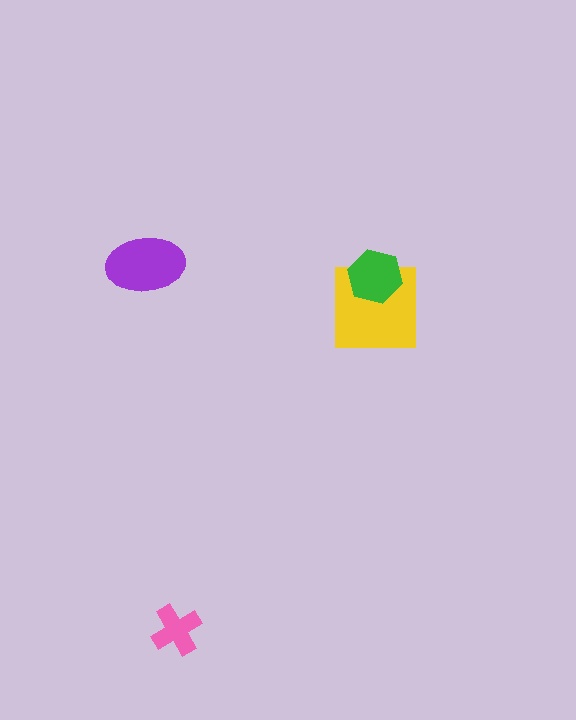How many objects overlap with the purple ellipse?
0 objects overlap with the purple ellipse.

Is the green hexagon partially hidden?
No, no other shape covers it.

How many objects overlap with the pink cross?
0 objects overlap with the pink cross.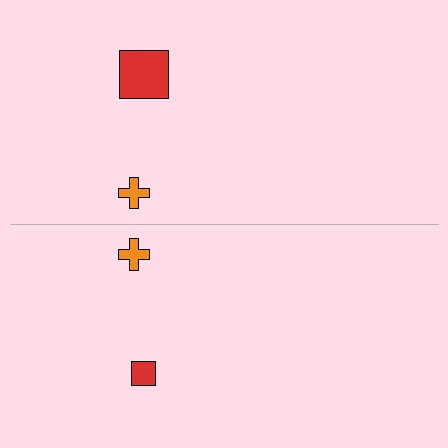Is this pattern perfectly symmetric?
No, the pattern is not perfectly symmetric. The red square on the bottom side has a different size than its mirror counterpart.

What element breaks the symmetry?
The red square on the bottom side has a different size than its mirror counterpart.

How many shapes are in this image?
There are 4 shapes in this image.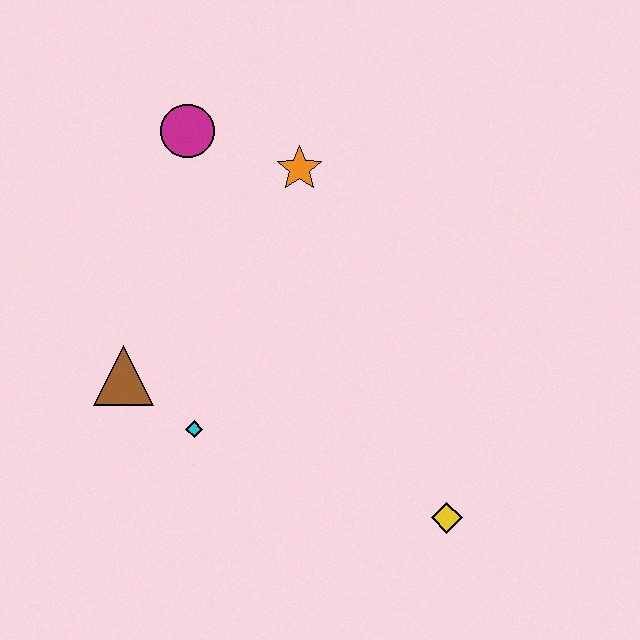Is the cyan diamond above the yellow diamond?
Yes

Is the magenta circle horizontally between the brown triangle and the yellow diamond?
Yes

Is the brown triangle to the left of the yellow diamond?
Yes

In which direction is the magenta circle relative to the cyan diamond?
The magenta circle is above the cyan diamond.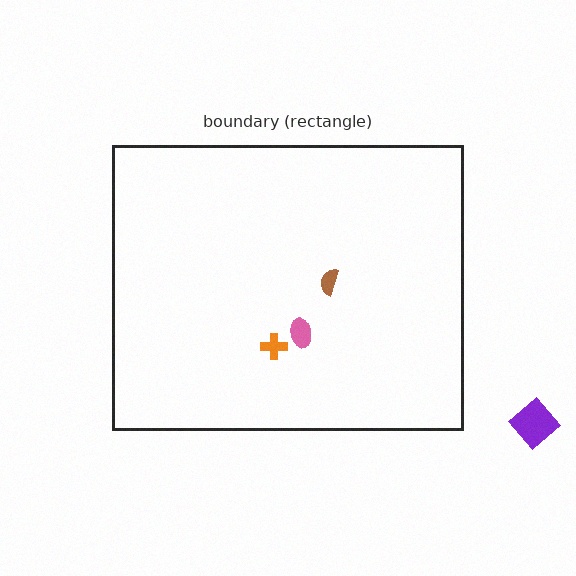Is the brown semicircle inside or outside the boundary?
Inside.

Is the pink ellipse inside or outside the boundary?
Inside.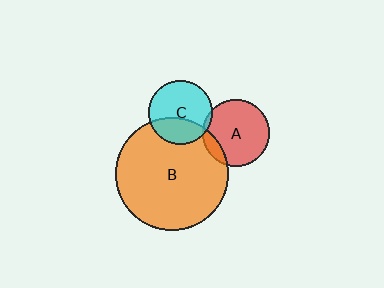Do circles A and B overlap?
Yes.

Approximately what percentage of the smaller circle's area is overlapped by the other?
Approximately 15%.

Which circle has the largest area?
Circle B (orange).